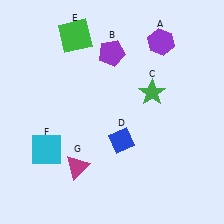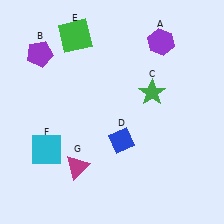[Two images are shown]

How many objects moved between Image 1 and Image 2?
1 object moved between the two images.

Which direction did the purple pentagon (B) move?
The purple pentagon (B) moved left.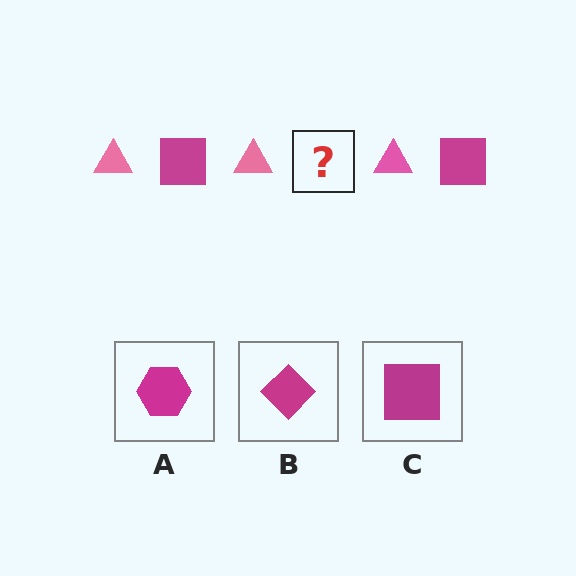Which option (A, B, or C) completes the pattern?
C.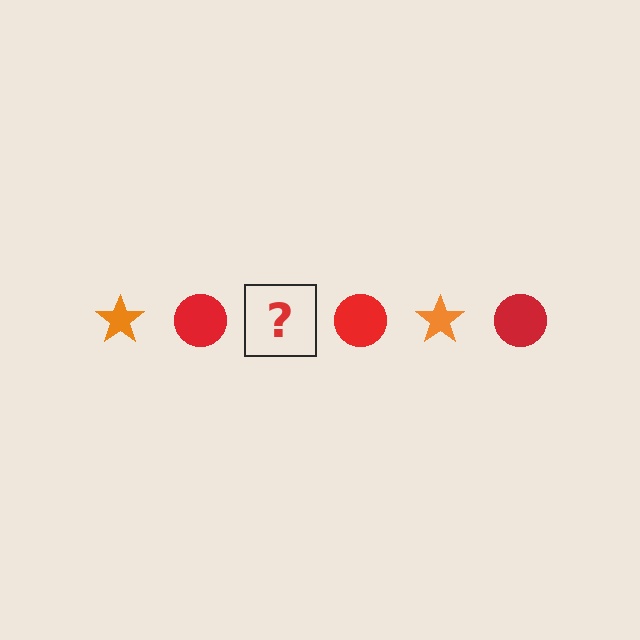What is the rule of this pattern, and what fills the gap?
The rule is that the pattern alternates between orange star and red circle. The gap should be filled with an orange star.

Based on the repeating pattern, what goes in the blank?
The blank should be an orange star.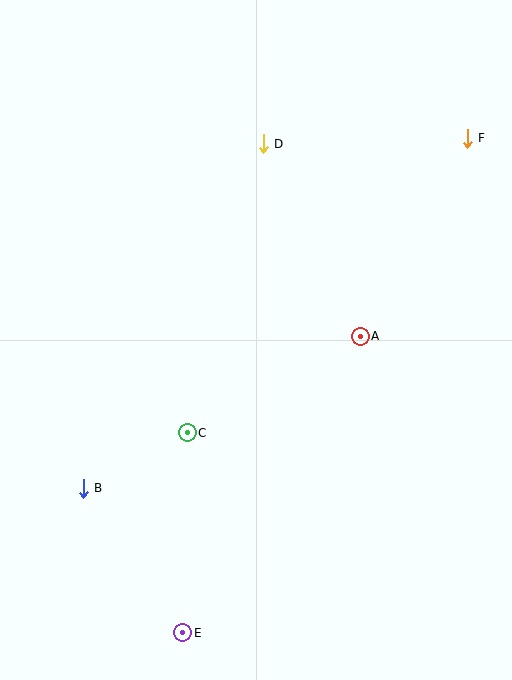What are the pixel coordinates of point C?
Point C is at (187, 433).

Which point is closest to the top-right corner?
Point F is closest to the top-right corner.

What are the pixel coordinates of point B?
Point B is at (83, 488).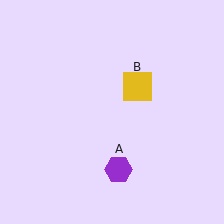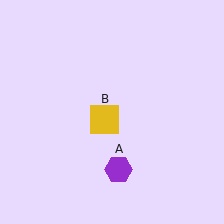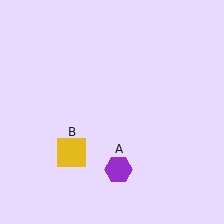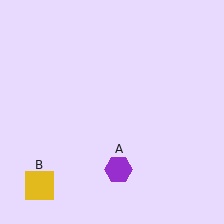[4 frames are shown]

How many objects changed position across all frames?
1 object changed position: yellow square (object B).